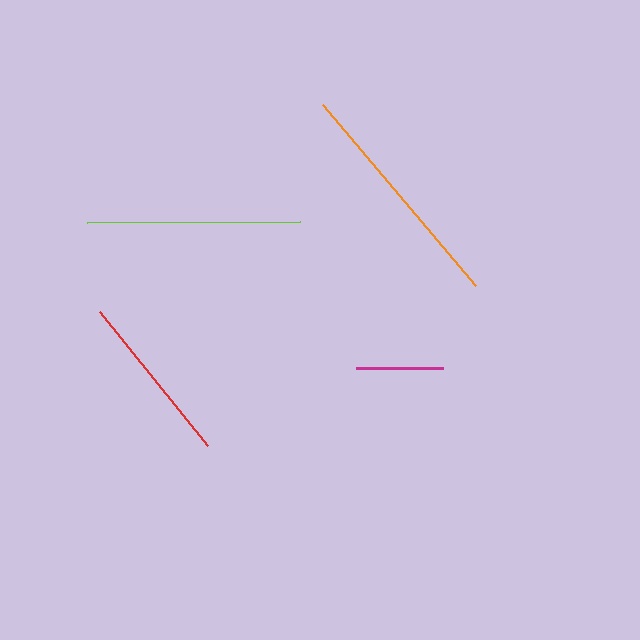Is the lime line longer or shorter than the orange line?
The orange line is longer than the lime line.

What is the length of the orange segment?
The orange segment is approximately 238 pixels long.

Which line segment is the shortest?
The magenta line is the shortest at approximately 87 pixels.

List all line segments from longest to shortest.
From longest to shortest: orange, lime, red, magenta.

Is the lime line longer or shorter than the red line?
The lime line is longer than the red line.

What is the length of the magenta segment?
The magenta segment is approximately 87 pixels long.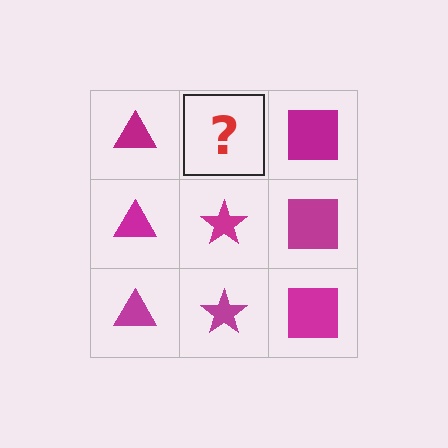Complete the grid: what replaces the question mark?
The question mark should be replaced with a magenta star.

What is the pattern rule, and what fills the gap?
The rule is that each column has a consistent shape. The gap should be filled with a magenta star.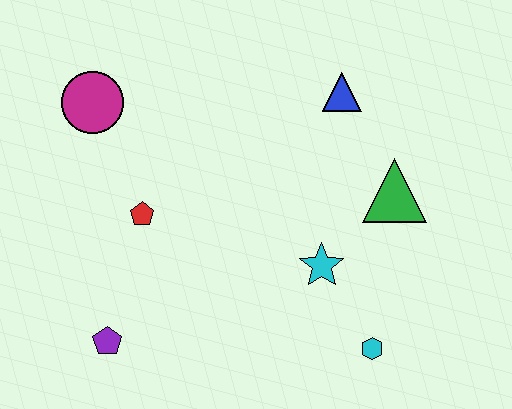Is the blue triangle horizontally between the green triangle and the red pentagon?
Yes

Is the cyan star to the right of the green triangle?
No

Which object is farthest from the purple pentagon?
The blue triangle is farthest from the purple pentagon.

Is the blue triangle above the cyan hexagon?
Yes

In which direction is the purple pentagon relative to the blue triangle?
The purple pentagon is below the blue triangle.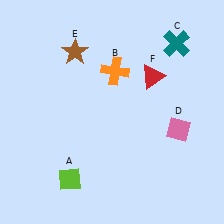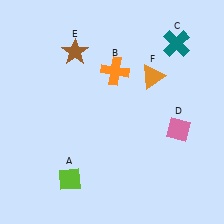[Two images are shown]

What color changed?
The triangle (F) changed from red in Image 1 to orange in Image 2.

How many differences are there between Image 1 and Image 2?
There is 1 difference between the two images.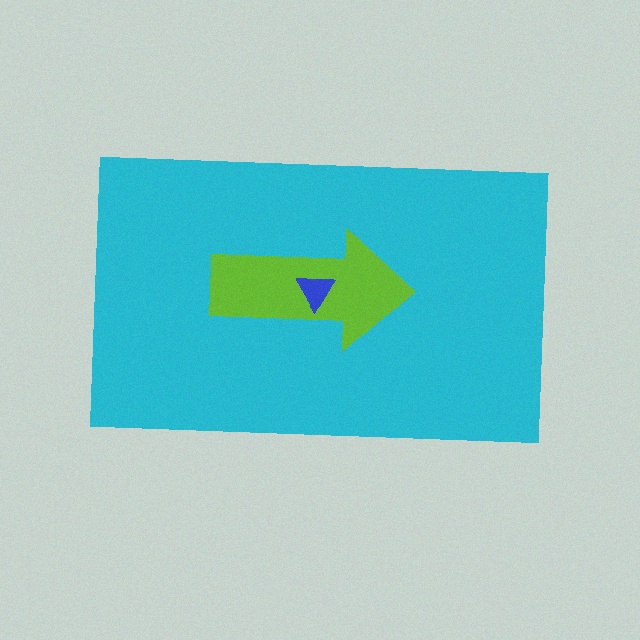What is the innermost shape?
The blue triangle.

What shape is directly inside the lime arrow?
The blue triangle.